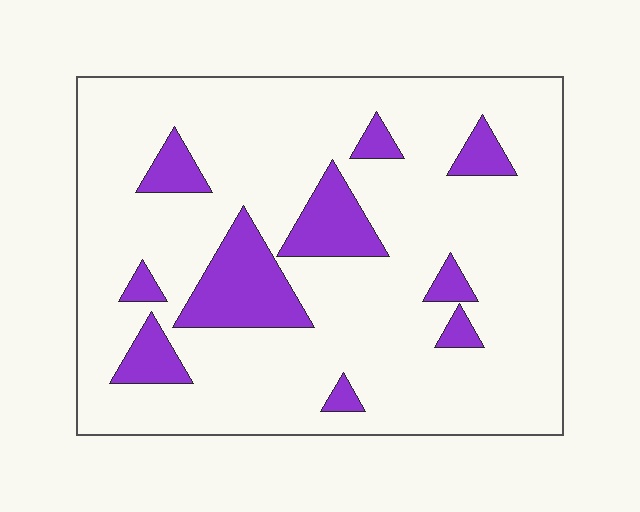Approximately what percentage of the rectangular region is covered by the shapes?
Approximately 15%.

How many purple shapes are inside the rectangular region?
10.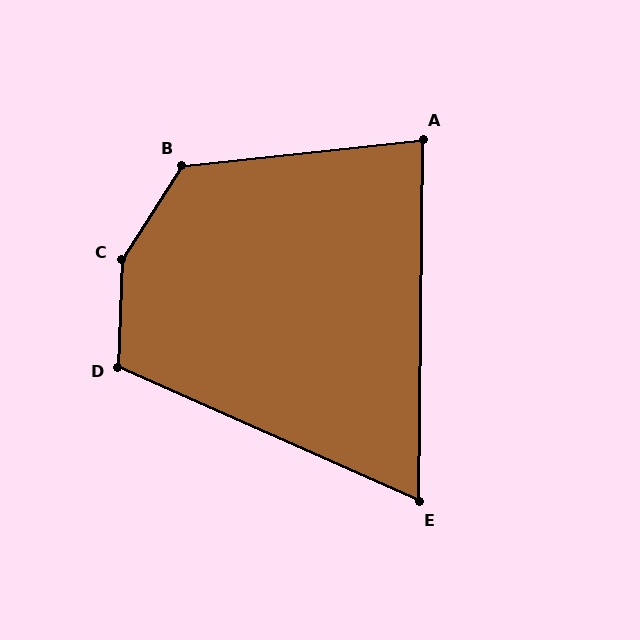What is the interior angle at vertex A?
Approximately 83 degrees (acute).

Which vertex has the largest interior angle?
C, at approximately 149 degrees.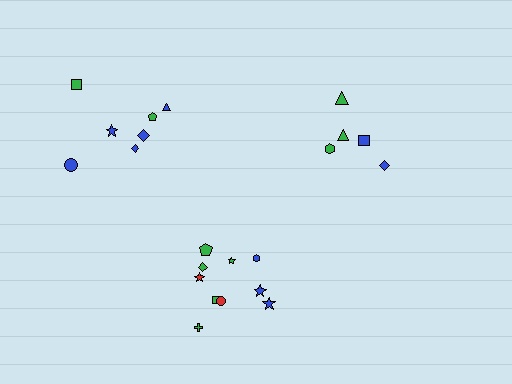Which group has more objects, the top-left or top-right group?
The top-left group.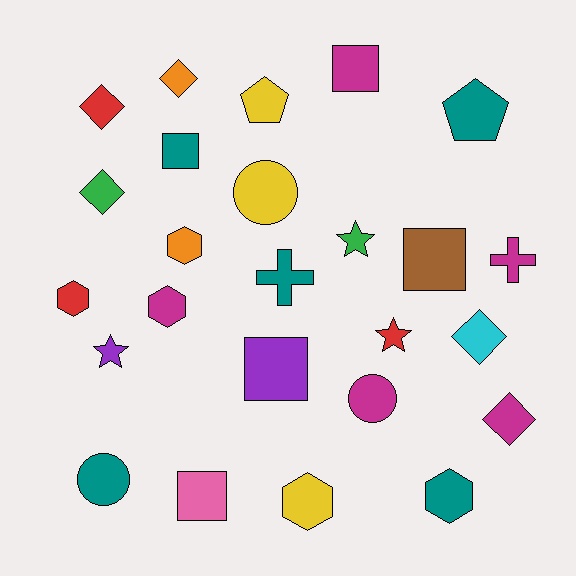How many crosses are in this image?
There are 2 crosses.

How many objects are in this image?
There are 25 objects.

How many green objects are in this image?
There are 2 green objects.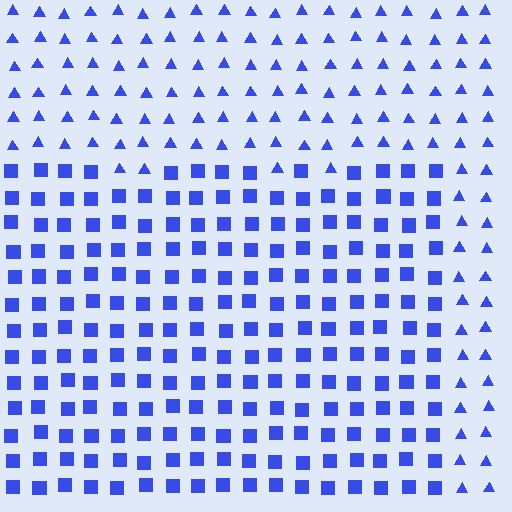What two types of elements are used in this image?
The image uses squares inside the rectangle region and triangles outside it.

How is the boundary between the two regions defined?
The boundary is defined by a change in element shape: squares inside vs. triangles outside. All elements share the same color and spacing.